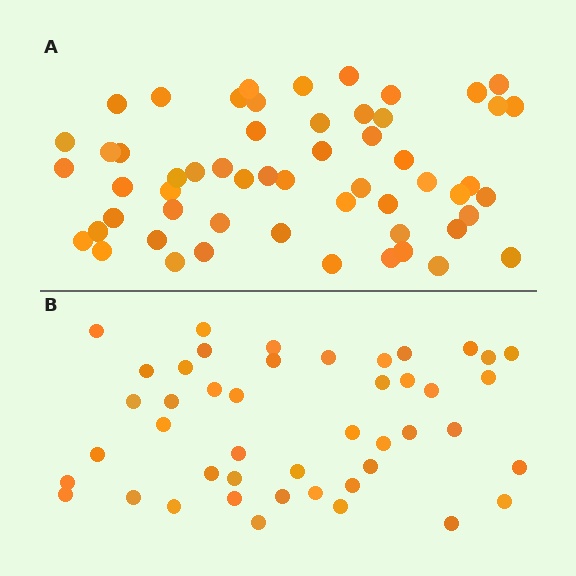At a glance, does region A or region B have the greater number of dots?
Region A (the top region) has more dots.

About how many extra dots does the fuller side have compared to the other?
Region A has roughly 12 or so more dots than region B.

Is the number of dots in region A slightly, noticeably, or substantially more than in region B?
Region A has only slightly more — the two regions are fairly close. The ratio is roughly 1.2 to 1.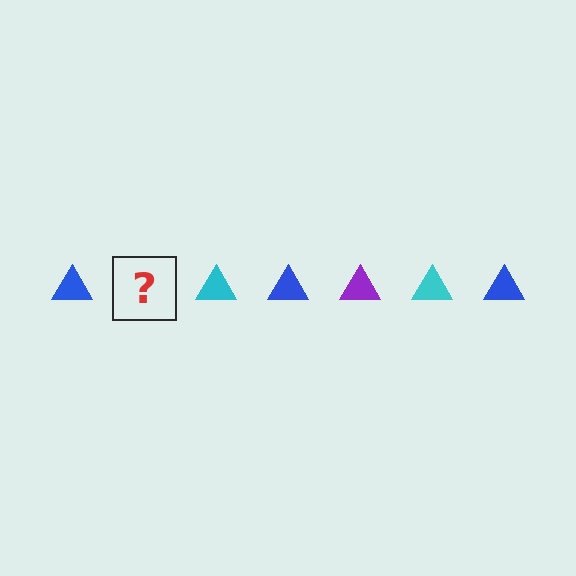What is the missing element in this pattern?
The missing element is a purple triangle.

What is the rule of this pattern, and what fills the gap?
The rule is that the pattern cycles through blue, purple, cyan triangles. The gap should be filled with a purple triangle.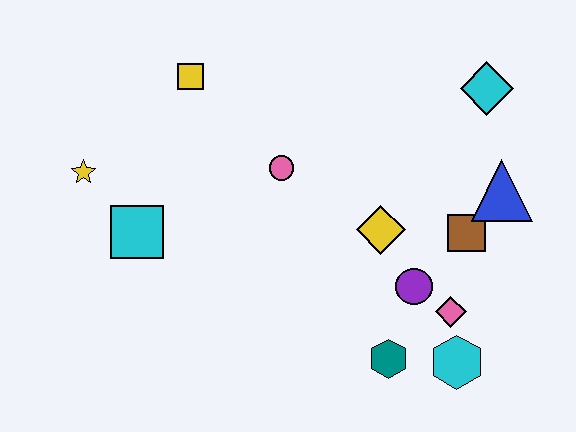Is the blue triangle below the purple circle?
No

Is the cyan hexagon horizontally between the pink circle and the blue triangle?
Yes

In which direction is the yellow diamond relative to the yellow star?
The yellow diamond is to the right of the yellow star.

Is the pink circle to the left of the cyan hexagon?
Yes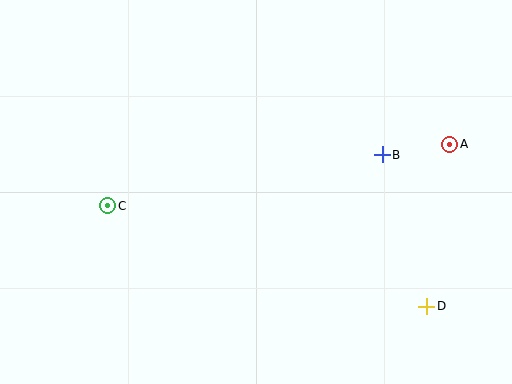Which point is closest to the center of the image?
Point B at (382, 155) is closest to the center.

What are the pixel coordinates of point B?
Point B is at (382, 155).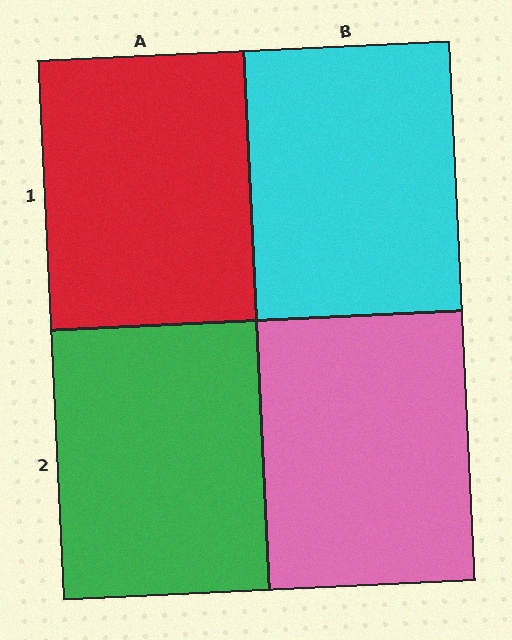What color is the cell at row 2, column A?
Green.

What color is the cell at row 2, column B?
Pink.